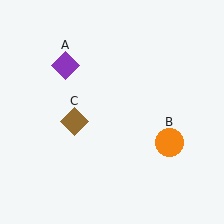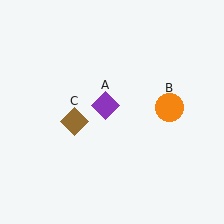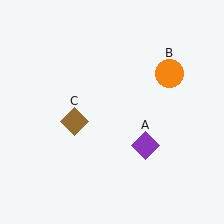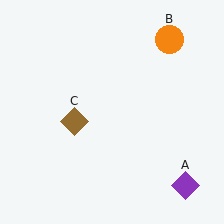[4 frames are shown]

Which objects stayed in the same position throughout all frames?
Brown diamond (object C) remained stationary.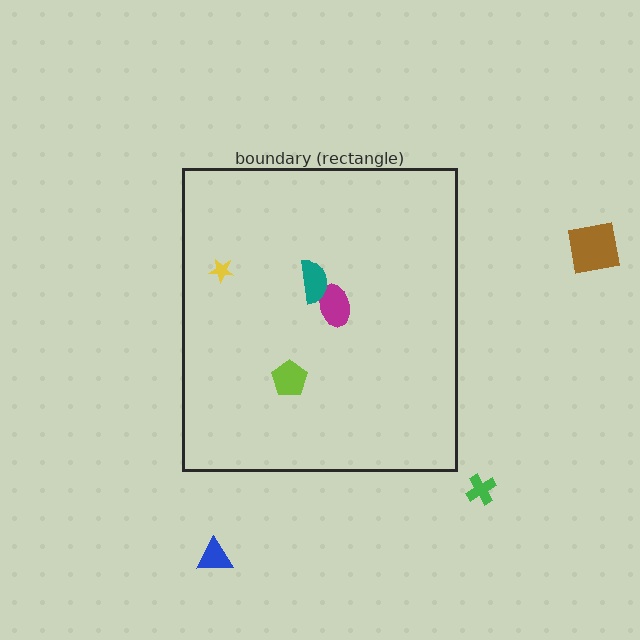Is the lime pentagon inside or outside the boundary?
Inside.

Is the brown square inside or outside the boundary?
Outside.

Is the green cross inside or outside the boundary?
Outside.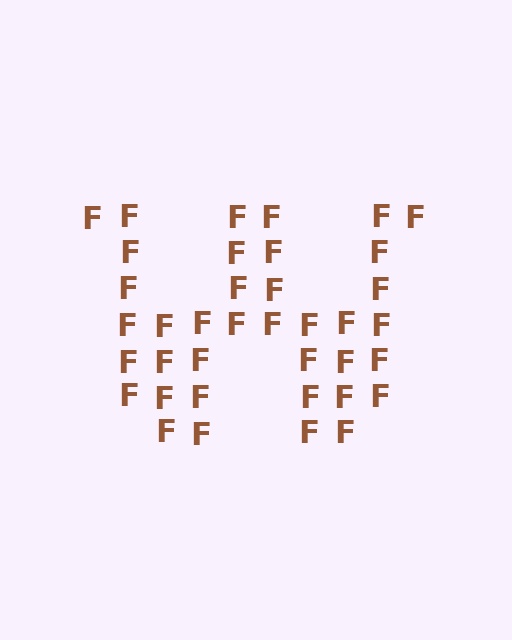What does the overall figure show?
The overall figure shows the letter W.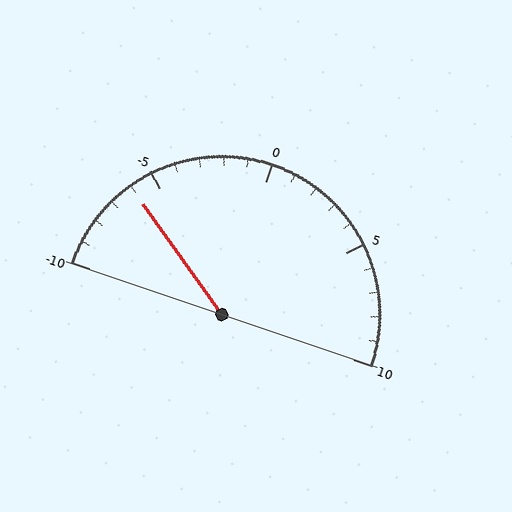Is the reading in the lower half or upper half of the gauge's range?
The reading is in the lower half of the range (-10 to 10).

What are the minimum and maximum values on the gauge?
The gauge ranges from -10 to 10.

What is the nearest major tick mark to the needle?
The nearest major tick mark is -5.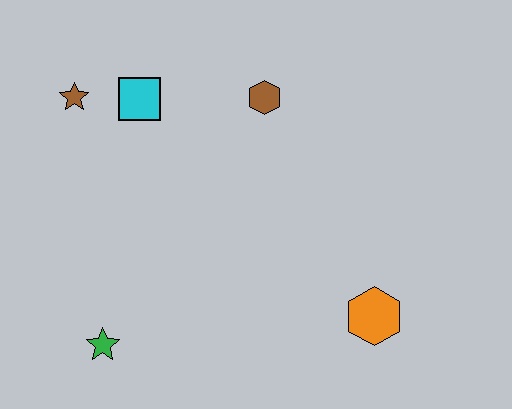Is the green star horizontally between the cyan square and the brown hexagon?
No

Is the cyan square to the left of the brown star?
No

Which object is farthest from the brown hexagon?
The green star is farthest from the brown hexagon.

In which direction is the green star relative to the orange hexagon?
The green star is to the left of the orange hexagon.